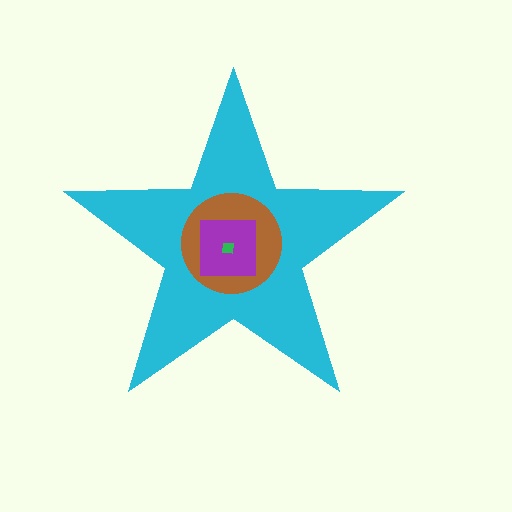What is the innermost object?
The green square.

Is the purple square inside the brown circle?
Yes.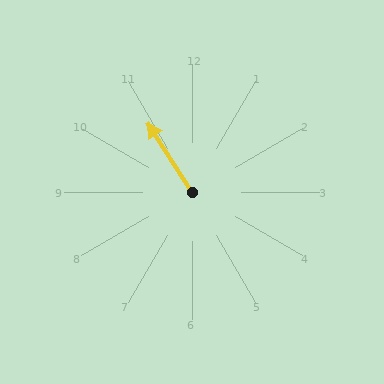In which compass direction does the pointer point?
Northwest.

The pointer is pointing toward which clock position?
Roughly 11 o'clock.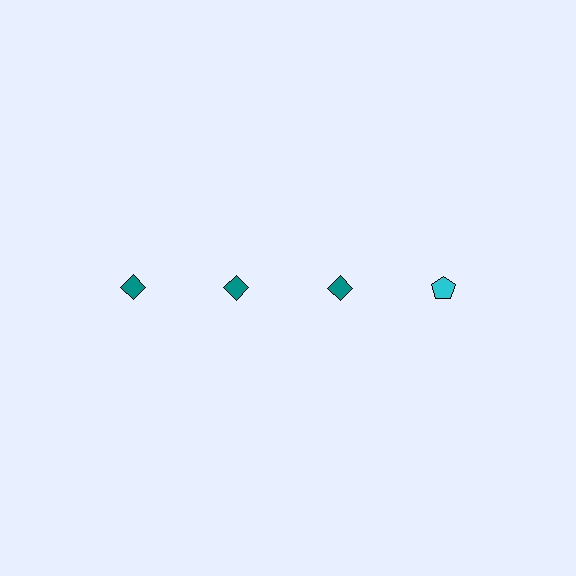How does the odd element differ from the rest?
It differs in both color (cyan instead of teal) and shape (pentagon instead of diamond).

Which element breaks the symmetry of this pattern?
The cyan pentagon in the top row, second from right column breaks the symmetry. All other shapes are teal diamonds.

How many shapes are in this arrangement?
There are 4 shapes arranged in a grid pattern.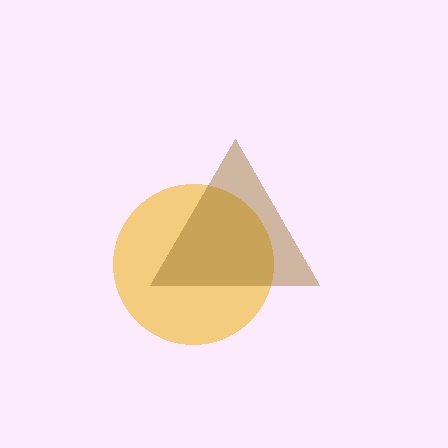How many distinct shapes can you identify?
There are 2 distinct shapes: a yellow circle, a brown triangle.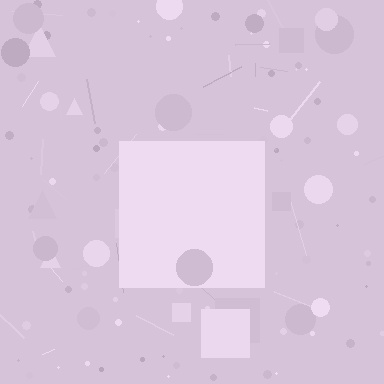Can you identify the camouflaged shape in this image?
The camouflaged shape is a square.